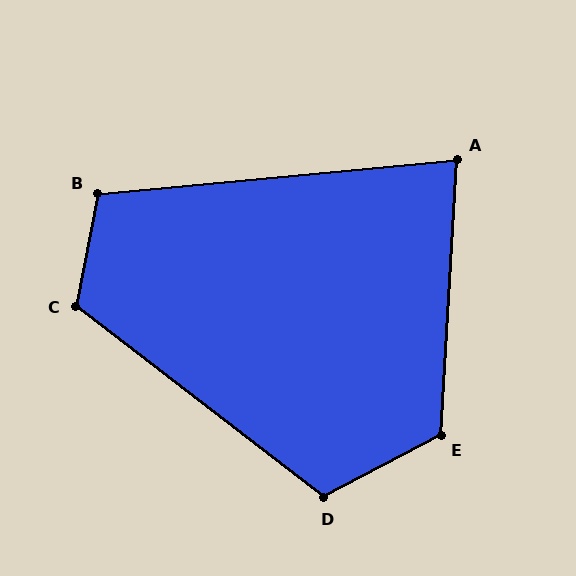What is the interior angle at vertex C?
Approximately 117 degrees (obtuse).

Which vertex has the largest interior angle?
E, at approximately 121 degrees.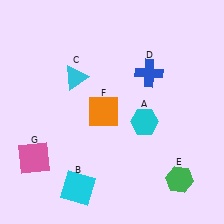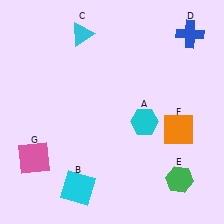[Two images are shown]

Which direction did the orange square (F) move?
The orange square (F) moved right.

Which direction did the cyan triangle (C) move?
The cyan triangle (C) moved up.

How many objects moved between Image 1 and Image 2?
3 objects moved between the two images.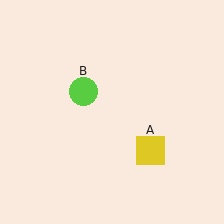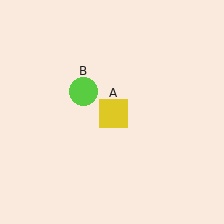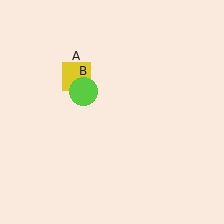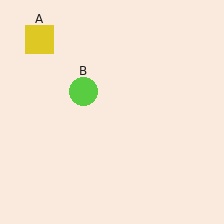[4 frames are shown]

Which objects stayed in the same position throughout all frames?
Lime circle (object B) remained stationary.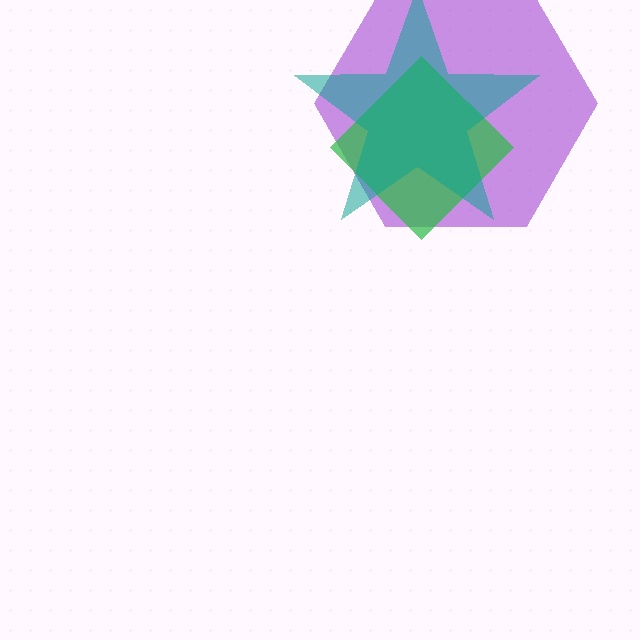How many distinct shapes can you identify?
There are 3 distinct shapes: a purple hexagon, a green diamond, a teal star.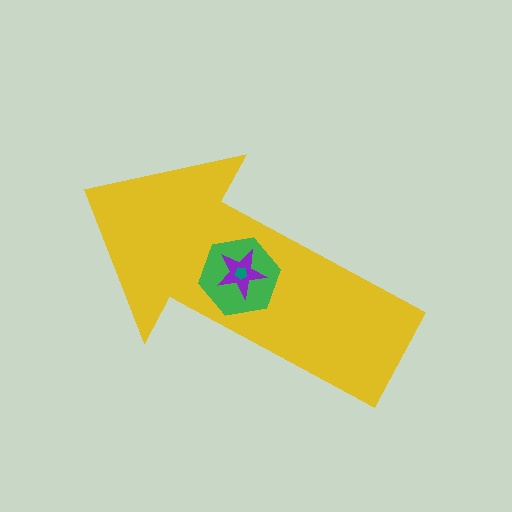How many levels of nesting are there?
4.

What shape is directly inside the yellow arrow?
The green hexagon.